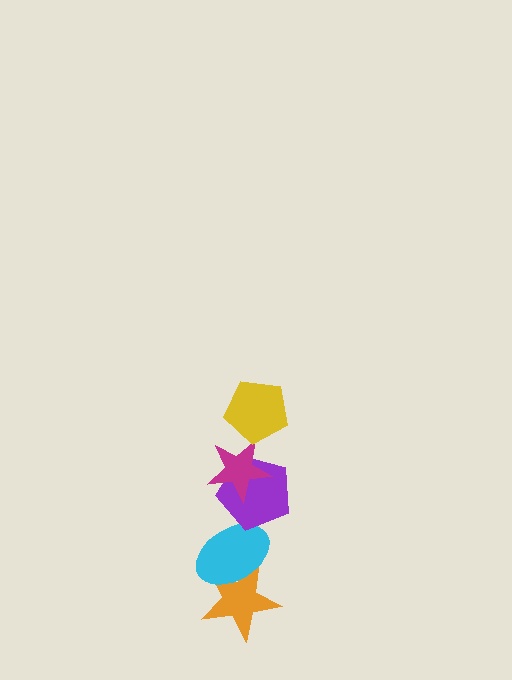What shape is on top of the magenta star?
The yellow pentagon is on top of the magenta star.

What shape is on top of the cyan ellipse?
The purple pentagon is on top of the cyan ellipse.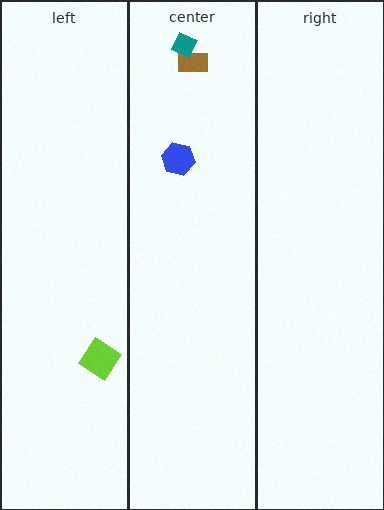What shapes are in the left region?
The lime diamond.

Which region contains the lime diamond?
The left region.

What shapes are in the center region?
The brown rectangle, the blue hexagon, the teal diamond.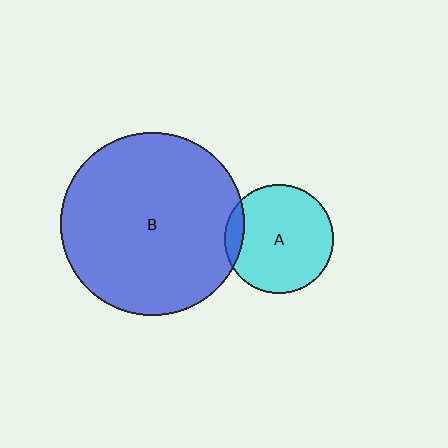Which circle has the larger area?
Circle B (blue).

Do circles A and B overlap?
Yes.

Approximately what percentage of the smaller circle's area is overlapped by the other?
Approximately 10%.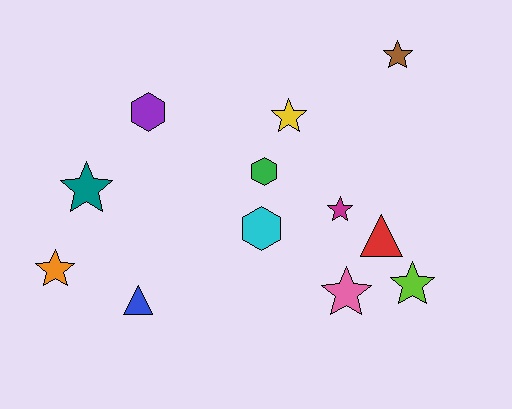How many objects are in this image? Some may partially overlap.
There are 12 objects.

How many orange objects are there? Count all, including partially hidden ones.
There is 1 orange object.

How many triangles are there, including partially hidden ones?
There are 2 triangles.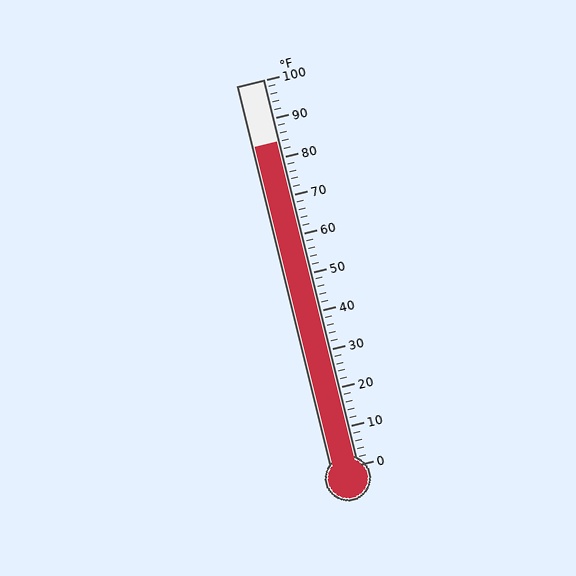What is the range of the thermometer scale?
The thermometer scale ranges from 0°F to 100°F.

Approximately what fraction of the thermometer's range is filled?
The thermometer is filled to approximately 85% of its range.